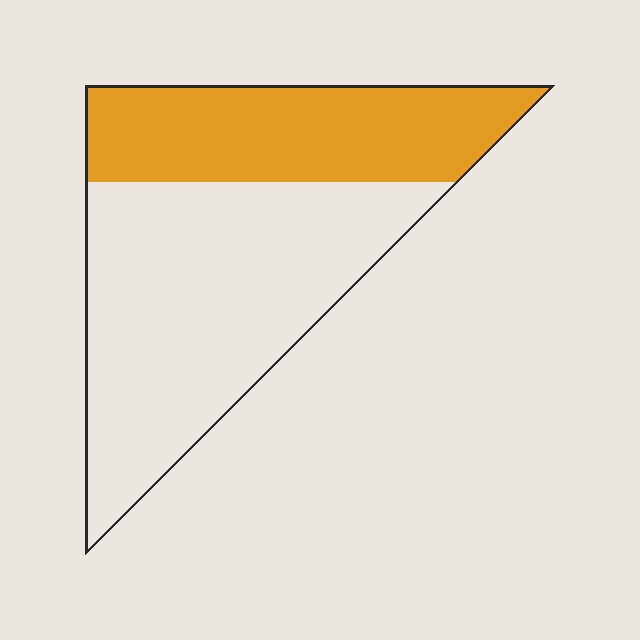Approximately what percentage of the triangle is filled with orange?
Approximately 35%.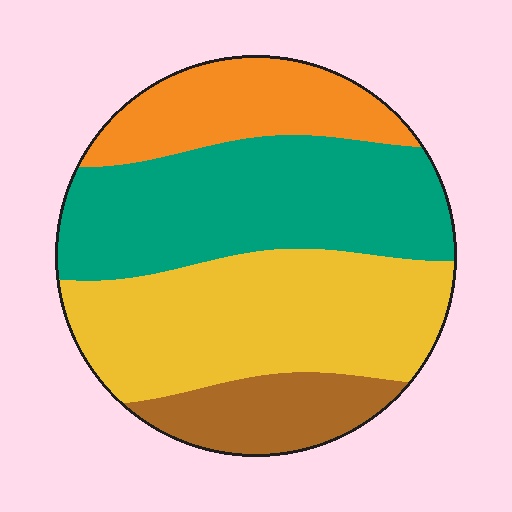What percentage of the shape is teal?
Teal takes up about one third (1/3) of the shape.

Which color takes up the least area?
Brown, at roughly 15%.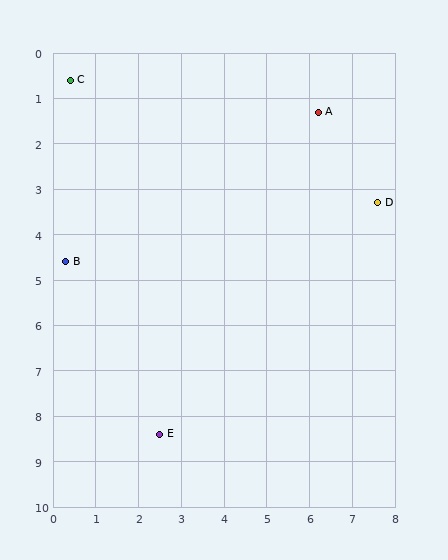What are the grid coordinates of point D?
Point D is at approximately (7.6, 3.3).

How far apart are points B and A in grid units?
Points B and A are about 6.8 grid units apart.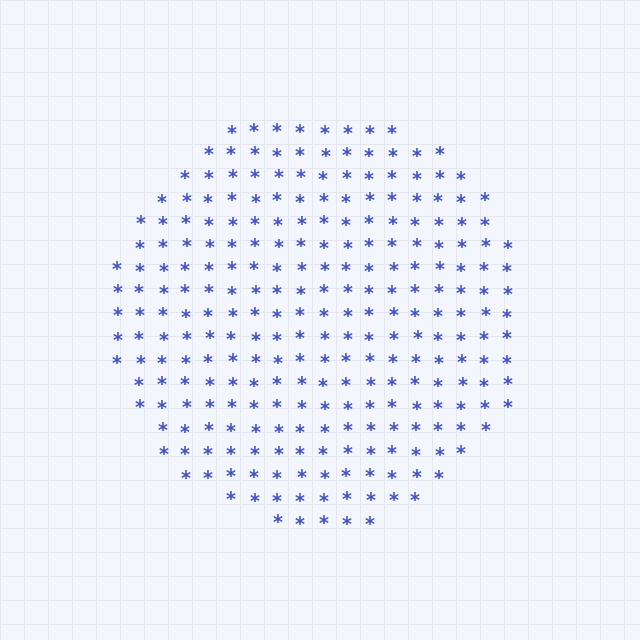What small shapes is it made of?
It is made of small asterisks.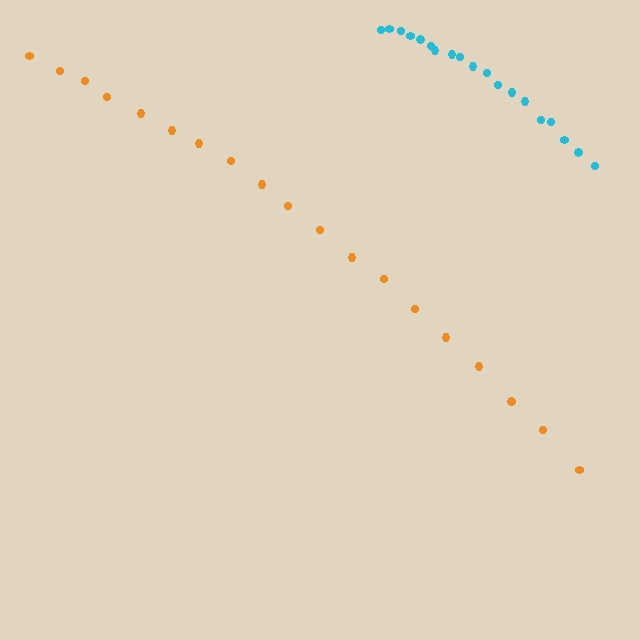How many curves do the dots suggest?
There are 2 distinct paths.